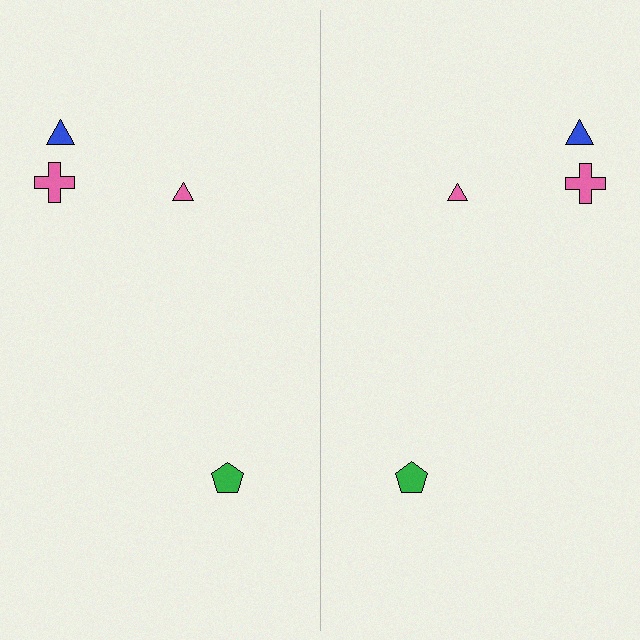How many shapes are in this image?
There are 8 shapes in this image.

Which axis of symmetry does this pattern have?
The pattern has a vertical axis of symmetry running through the center of the image.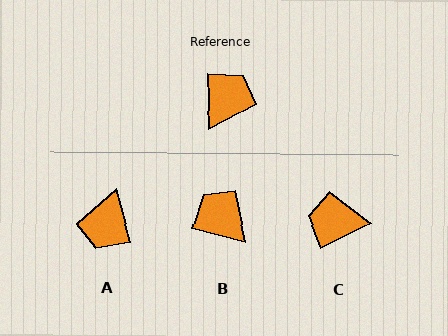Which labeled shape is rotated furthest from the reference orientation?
A, about 167 degrees away.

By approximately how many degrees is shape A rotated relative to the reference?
Approximately 167 degrees clockwise.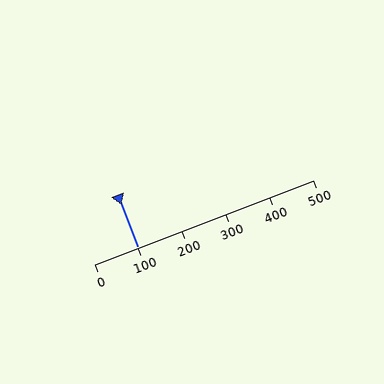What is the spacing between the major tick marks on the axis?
The major ticks are spaced 100 apart.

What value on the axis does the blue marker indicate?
The marker indicates approximately 100.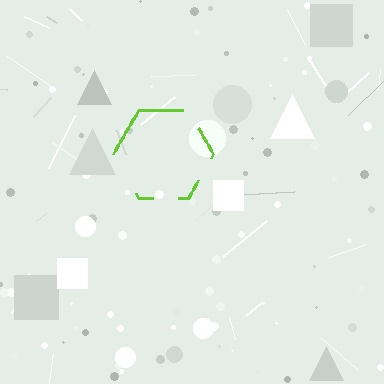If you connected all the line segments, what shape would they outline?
They would outline a hexagon.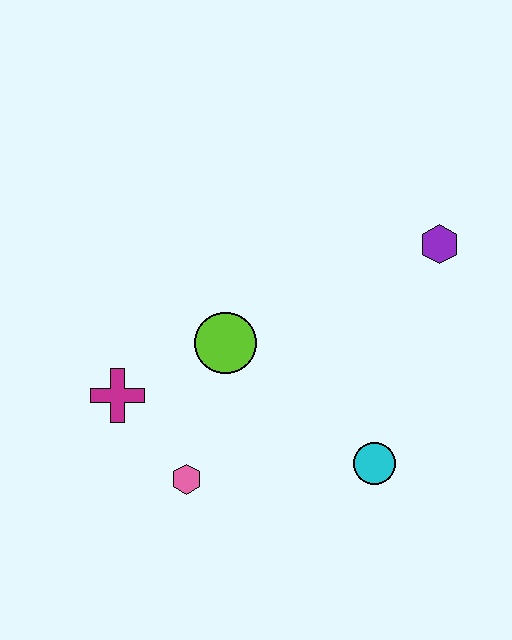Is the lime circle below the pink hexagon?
No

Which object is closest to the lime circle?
The magenta cross is closest to the lime circle.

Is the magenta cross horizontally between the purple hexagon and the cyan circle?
No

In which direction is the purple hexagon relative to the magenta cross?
The purple hexagon is to the right of the magenta cross.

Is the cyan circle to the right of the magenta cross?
Yes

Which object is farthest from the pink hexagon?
The purple hexagon is farthest from the pink hexagon.